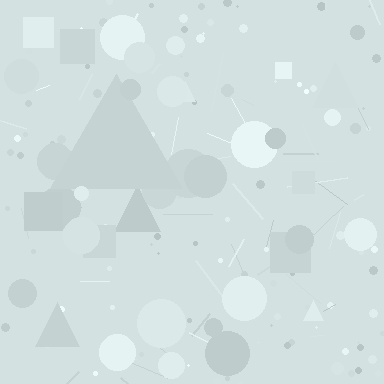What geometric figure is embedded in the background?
A triangle is embedded in the background.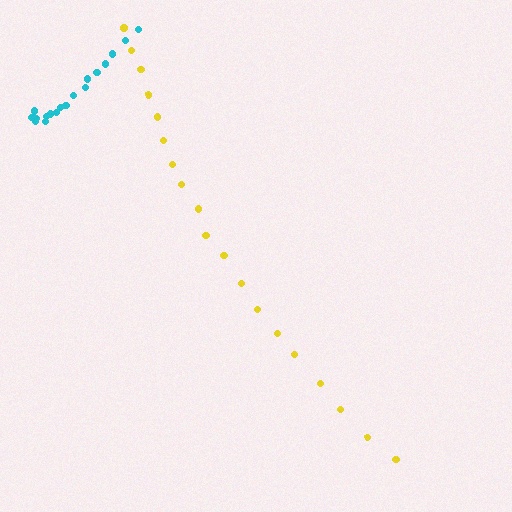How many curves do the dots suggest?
There are 2 distinct paths.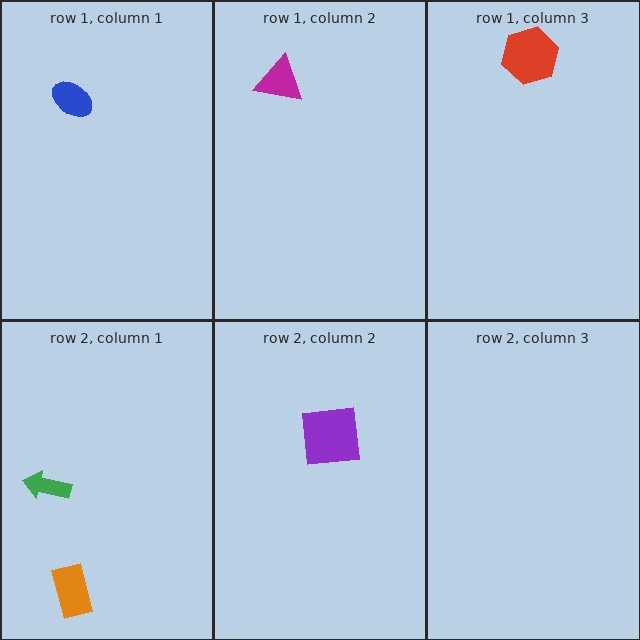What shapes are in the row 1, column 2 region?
The magenta triangle.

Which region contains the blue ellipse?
The row 1, column 1 region.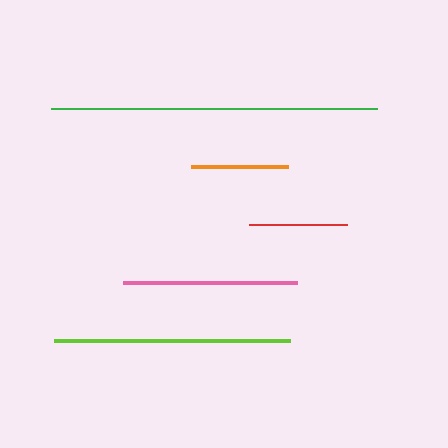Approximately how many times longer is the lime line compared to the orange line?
The lime line is approximately 2.4 times the length of the orange line.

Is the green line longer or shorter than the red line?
The green line is longer than the red line.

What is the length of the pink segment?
The pink segment is approximately 174 pixels long.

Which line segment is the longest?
The green line is the longest at approximately 326 pixels.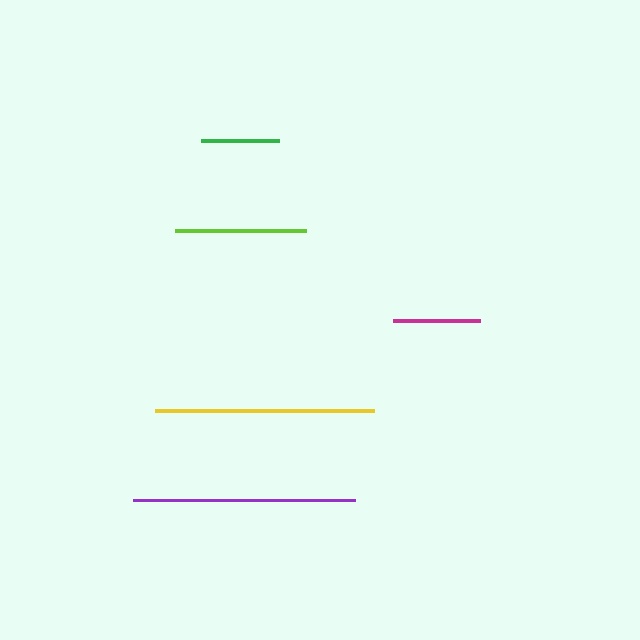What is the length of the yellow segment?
The yellow segment is approximately 219 pixels long.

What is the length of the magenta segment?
The magenta segment is approximately 87 pixels long.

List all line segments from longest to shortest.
From longest to shortest: purple, yellow, lime, magenta, green.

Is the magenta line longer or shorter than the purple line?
The purple line is longer than the magenta line.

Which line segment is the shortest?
The green line is the shortest at approximately 78 pixels.